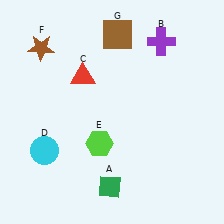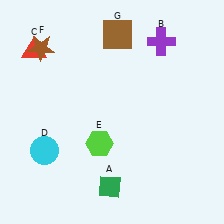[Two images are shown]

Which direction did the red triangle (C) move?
The red triangle (C) moved left.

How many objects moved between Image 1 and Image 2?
1 object moved between the two images.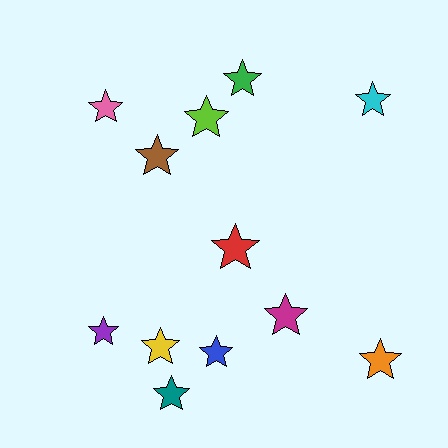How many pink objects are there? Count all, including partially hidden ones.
There is 1 pink object.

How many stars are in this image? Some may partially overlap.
There are 12 stars.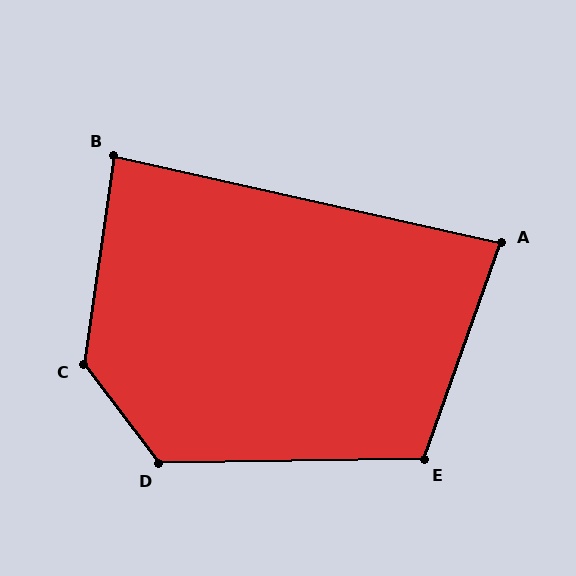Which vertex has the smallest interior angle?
A, at approximately 83 degrees.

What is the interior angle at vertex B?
Approximately 86 degrees (approximately right).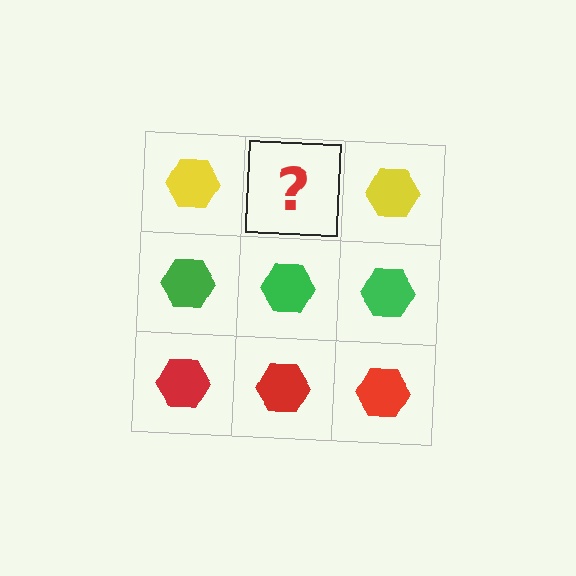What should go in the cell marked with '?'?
The missing cell should contain a yellow hexagon.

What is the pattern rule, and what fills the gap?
The rule is that each row has a consistent color. The gap should be filled with a yellow hexagon.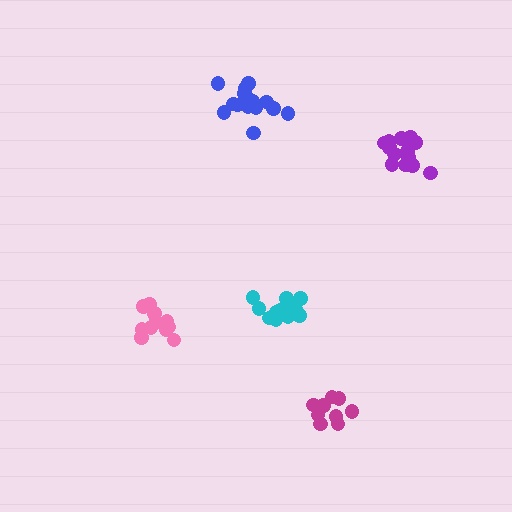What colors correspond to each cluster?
The clusters are colored: purple, cyan, magenta, pink, blue.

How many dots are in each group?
Group 1: 14 dots, Group 2: 15 dots, Group 3: 9 dots, Group 4: 11 dots, Group 5: 15 dots (64 total).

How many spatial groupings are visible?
There are 5 spatial groupings.